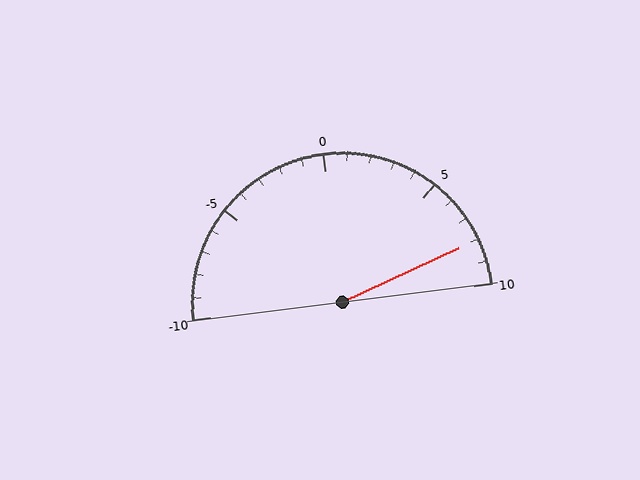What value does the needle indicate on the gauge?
The needle indicates approximately 8.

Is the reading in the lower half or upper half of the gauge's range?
The reading is in the upper half of the range (-10 to 10).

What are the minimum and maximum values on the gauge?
The gauge ranges from -10 to 10.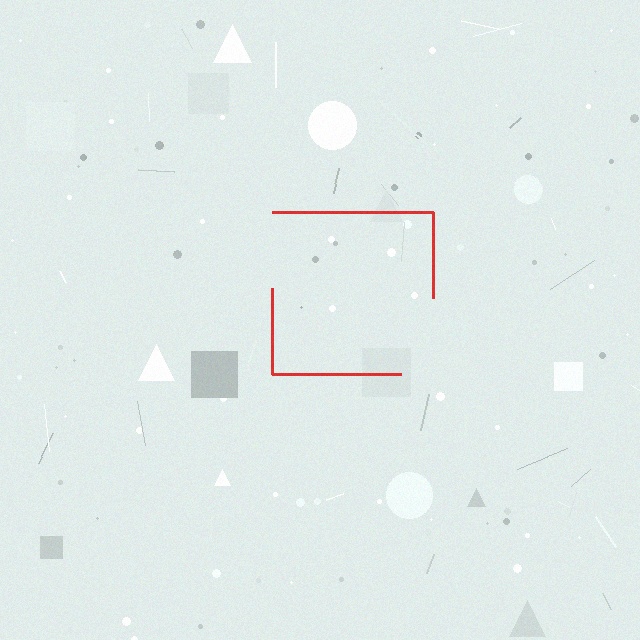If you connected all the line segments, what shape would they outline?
They would outline a square.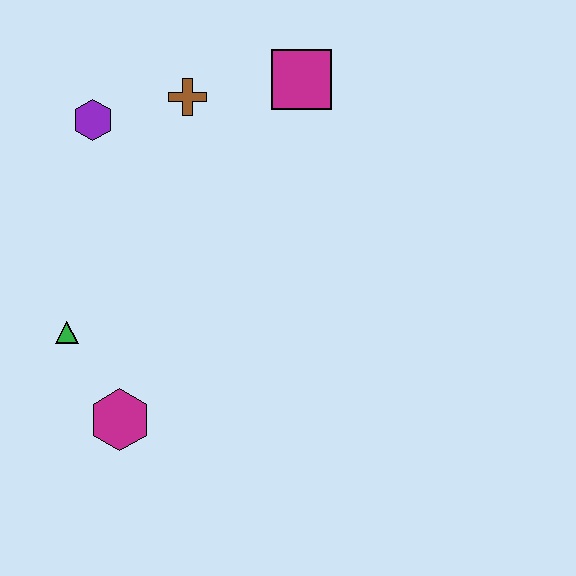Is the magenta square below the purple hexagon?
No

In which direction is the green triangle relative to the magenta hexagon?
The green triangle is above the magenta hexagon.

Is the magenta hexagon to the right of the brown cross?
No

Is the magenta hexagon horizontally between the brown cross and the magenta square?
No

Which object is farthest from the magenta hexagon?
The magenta square is farthest from the magenta hexagon.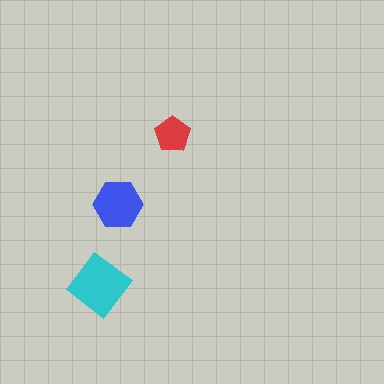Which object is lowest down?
The cyan diamond is bottommost.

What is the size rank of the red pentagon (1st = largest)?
3rd.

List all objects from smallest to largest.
The red pentagon, the blue hexagon, the cyan diamond.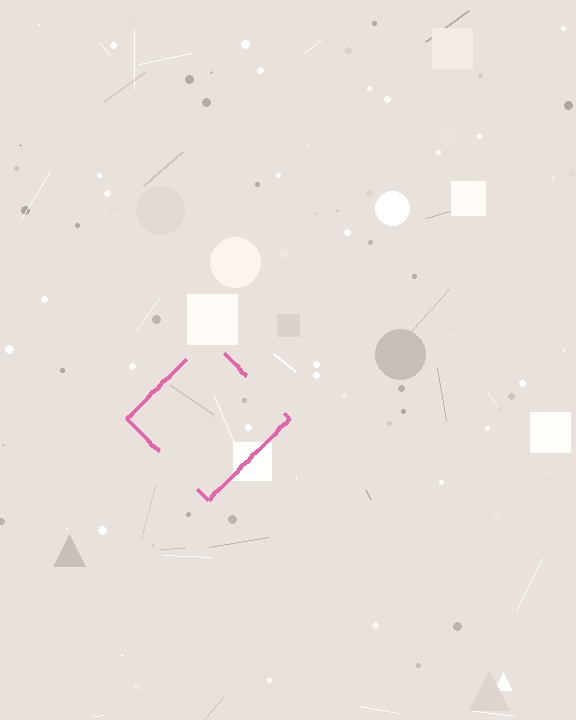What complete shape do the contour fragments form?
The contour fragments form a diamond.